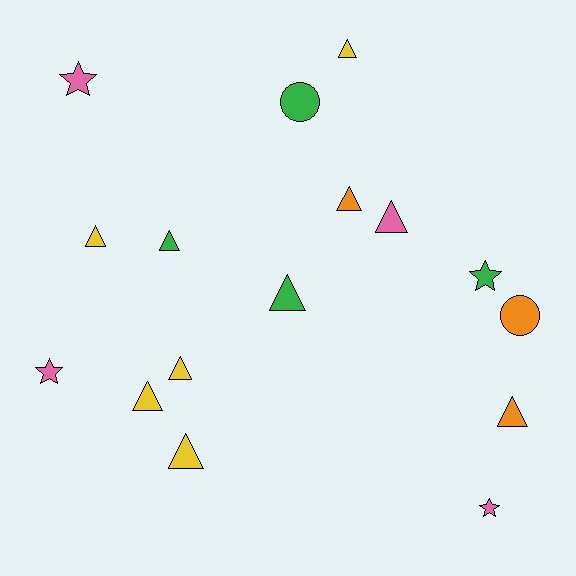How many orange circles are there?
There is 1 orange circle.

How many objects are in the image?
There are 16 objects.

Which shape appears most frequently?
Triangle, with 10 objects.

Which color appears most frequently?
Yellow, with 5 objects.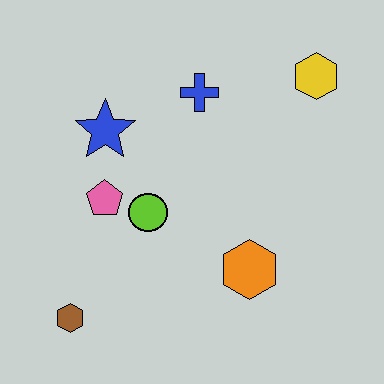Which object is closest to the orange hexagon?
The lime circle is closest to the orange hexagon.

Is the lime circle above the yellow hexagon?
No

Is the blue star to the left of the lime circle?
Yes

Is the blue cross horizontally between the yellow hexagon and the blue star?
Yes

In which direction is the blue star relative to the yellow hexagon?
The blue star is to the left of the yellow hexagon.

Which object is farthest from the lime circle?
The yellow hexagon is farthest from the lime circle.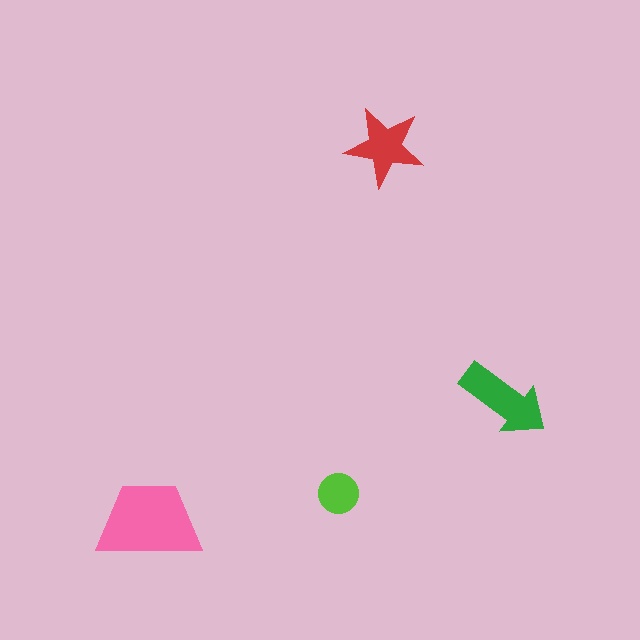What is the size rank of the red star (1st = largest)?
3rd.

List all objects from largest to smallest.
The pink trapezoid, the green arrow, the red star, the lime circle.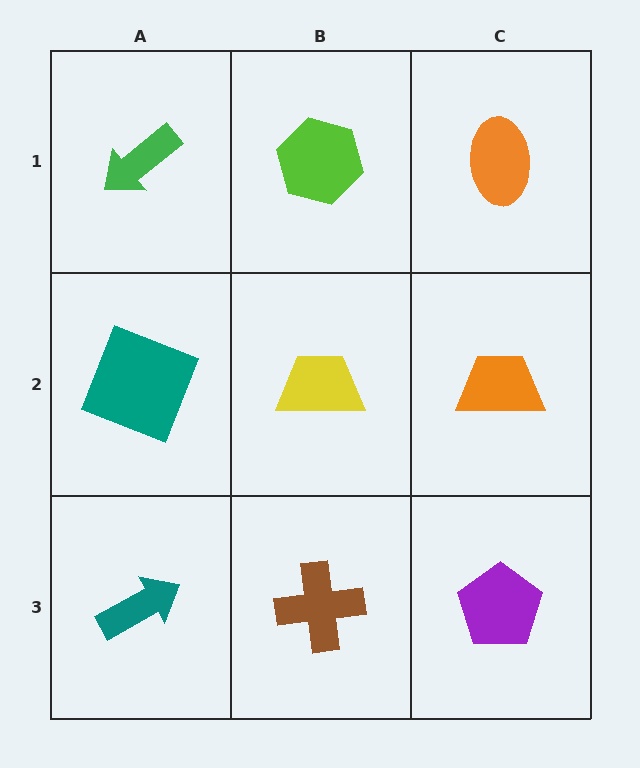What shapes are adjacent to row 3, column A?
A teal square (row 2, column A), a brown cross (row 3, column B).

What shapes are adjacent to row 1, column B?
A yellow trapezoid (row 2, column B), a green arrow (row 1, column A), an orange ellipse (row 1, column C).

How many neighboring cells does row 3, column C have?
2.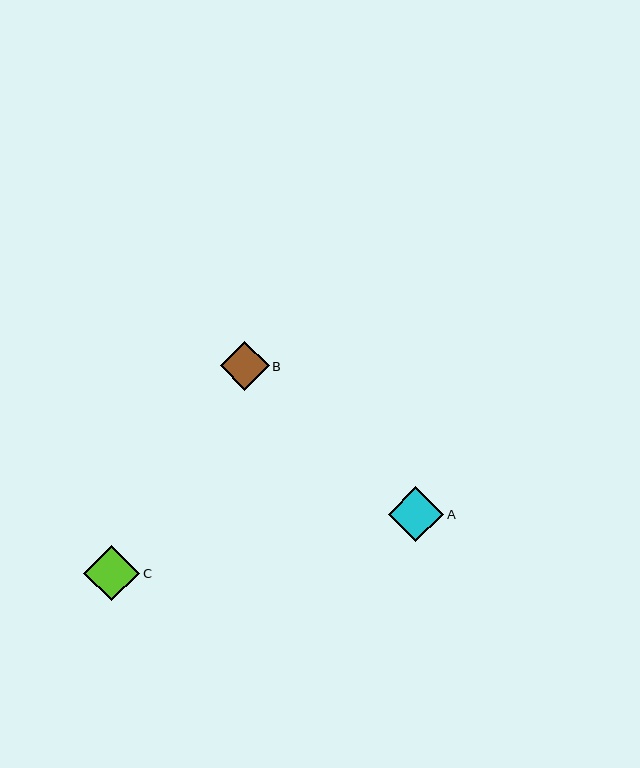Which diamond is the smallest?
Diamond B is the smallest with a size of approximately 49 pixels.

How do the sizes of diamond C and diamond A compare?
Diamond C and diamond A are approximately the same size.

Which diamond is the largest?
Diamond C is the largest with a size of approximately 56 pixels.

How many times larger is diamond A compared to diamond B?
Diamond A is approximately 1.1 times the size of diamond B.